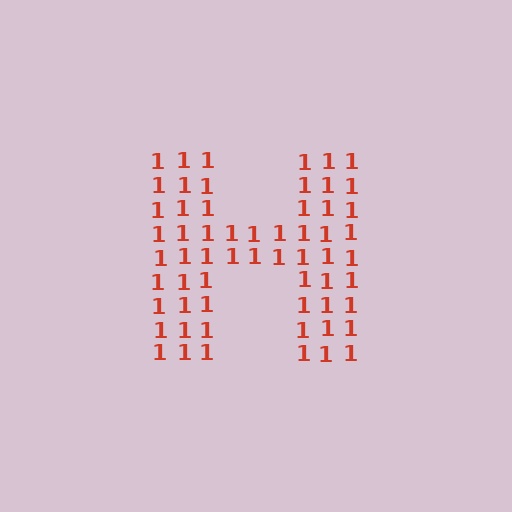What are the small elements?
The small elements are digit 1's.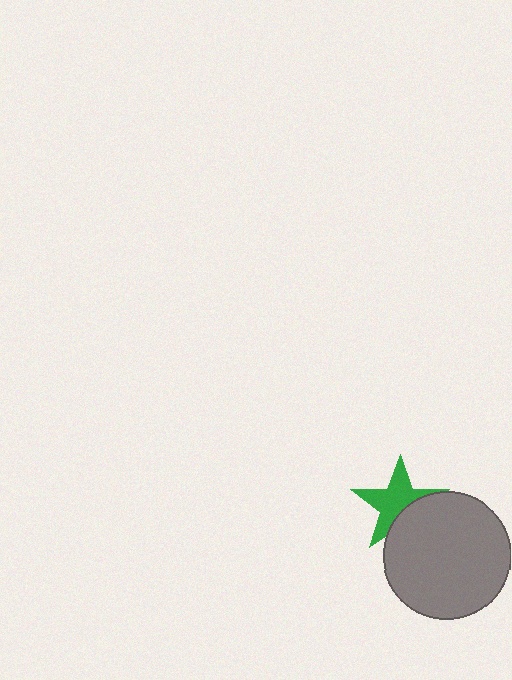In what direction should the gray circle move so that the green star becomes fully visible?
The gray circle should move toward the lower-right. That is the shortest direction to clear the overlap and leave the green star fully visible.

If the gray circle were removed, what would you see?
You would see the complete green star.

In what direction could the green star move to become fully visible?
The green star could move toward the upper-left. That would shift it out from behind the gray circle entirely.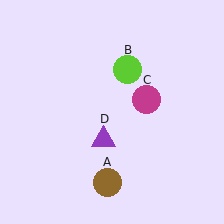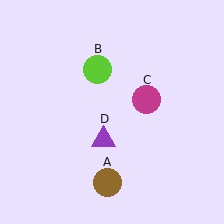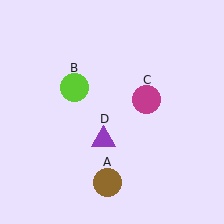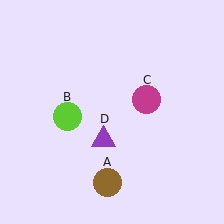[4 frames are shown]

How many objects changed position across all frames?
1 object changed position: lime circle (object B).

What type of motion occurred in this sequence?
The lime circle (object B) rotated counterclockwise around the center of the scene.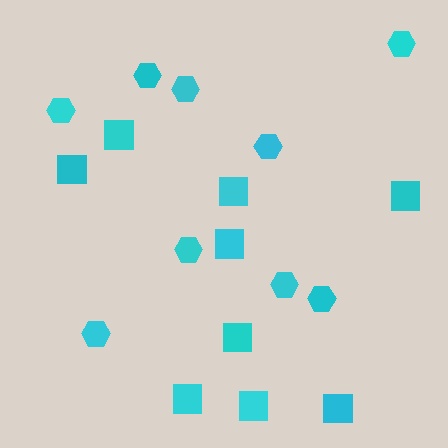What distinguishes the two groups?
There are 2 groups: one group of hexagons (9) and one group of squares (9).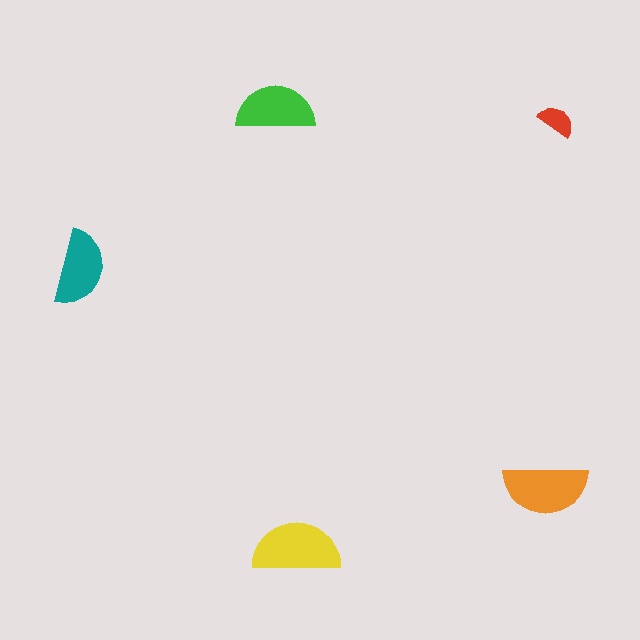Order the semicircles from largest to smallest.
the yellow one, the orange one, the green one, the teal one, the red one.